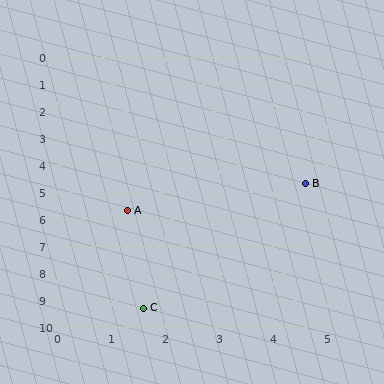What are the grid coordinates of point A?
Point A is at approximately (1.3, 5.7).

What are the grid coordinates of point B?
Point B is at approximately (4.6, 4.7).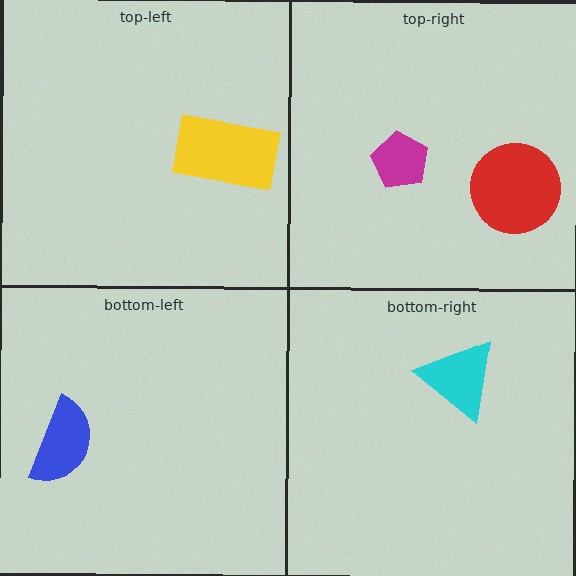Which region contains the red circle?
The top-right region.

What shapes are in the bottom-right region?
The cyan triangle.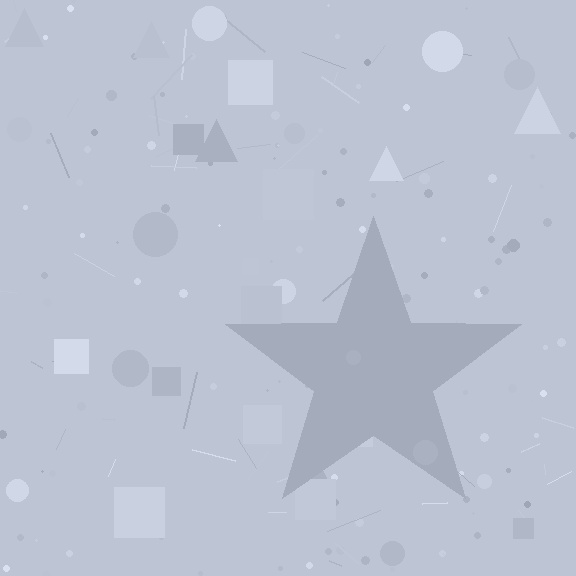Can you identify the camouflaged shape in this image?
The camouflaged shape is a star.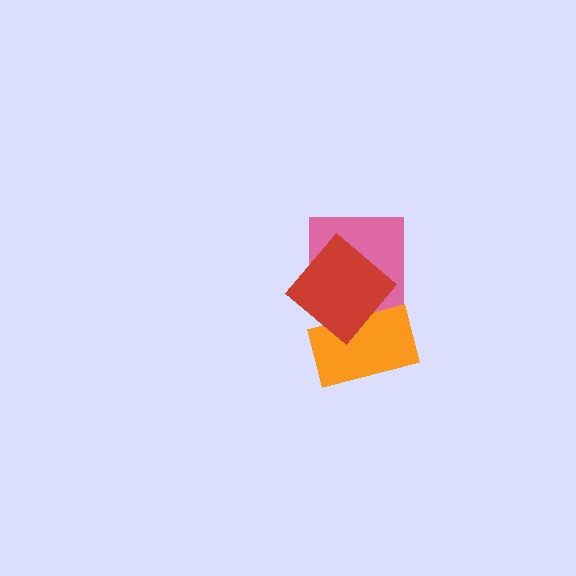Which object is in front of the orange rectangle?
The red diamond is in front of the orange rectangle.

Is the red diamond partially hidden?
No, no other shape covers it.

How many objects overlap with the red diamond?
2 objects overlap with the red diamond.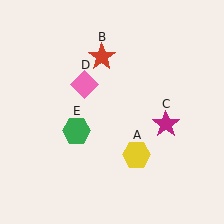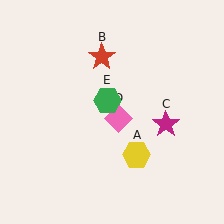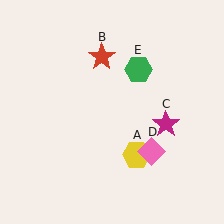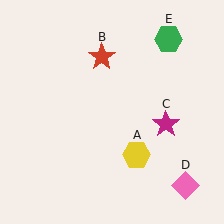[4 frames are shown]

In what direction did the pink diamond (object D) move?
The pink diamond (object D) moved down and to the right.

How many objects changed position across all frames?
2 objects changed position: pink diamond (object D), green hexagon (object E).